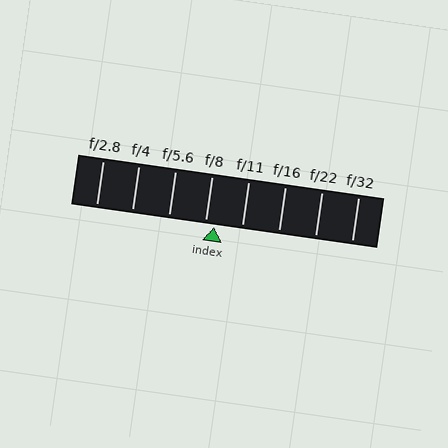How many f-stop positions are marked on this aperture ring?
There are 8 f-stop positions marked.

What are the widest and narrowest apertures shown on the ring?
The widest aperture shown is f/2.8 and the narrowest is f/32.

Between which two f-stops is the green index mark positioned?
The index mark is between f/8 and f/11.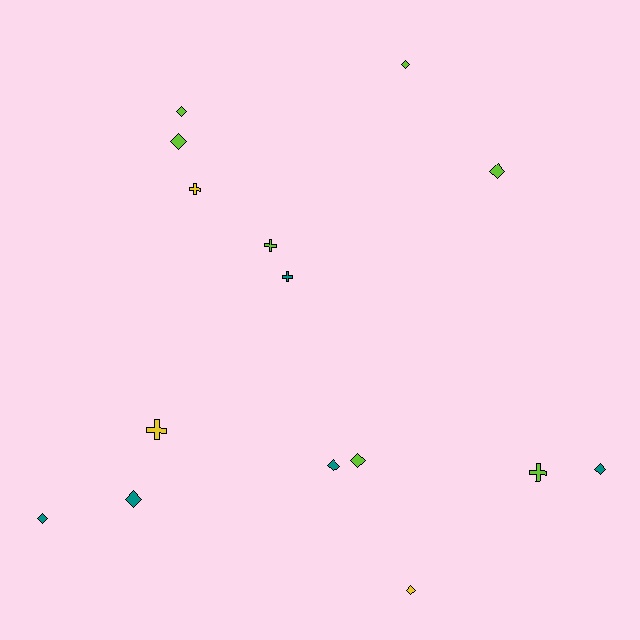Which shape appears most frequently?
Diamond, with 10 objects.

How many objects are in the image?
There are 15 objects.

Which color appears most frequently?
Lime, with 7 objects.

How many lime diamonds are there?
There are 5 lime diamonds.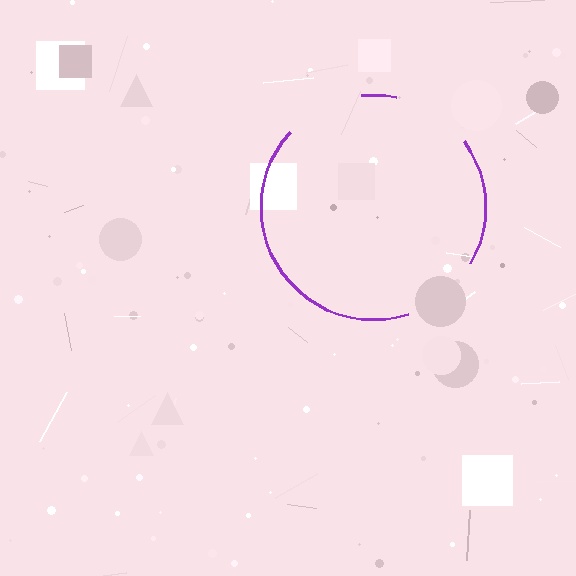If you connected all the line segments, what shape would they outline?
They would outline a circle.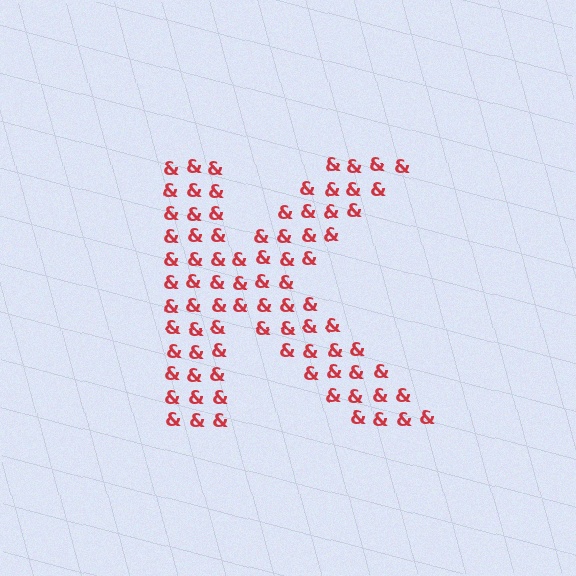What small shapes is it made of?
It is made of small ampersands.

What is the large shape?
The large shape is the letter K.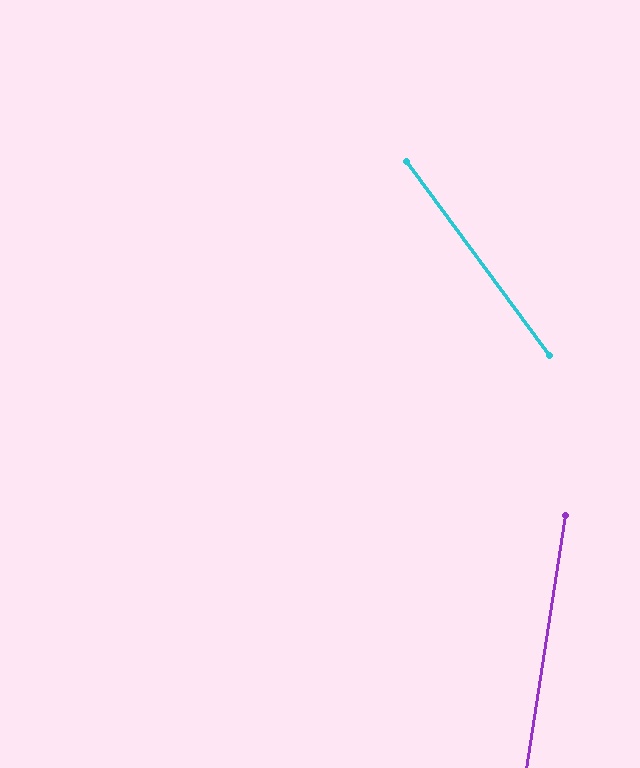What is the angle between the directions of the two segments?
Approximately 45 degrees.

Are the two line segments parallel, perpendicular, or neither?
Neither parallel nor perpendicular — they differ by about 45°.